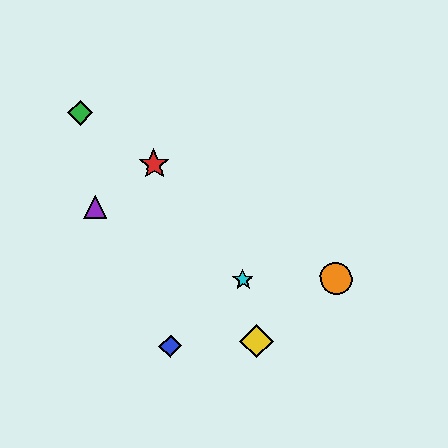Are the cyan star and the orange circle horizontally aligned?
Yes, both are at y≈280.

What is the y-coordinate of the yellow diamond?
The yellow diamond is at y≈341.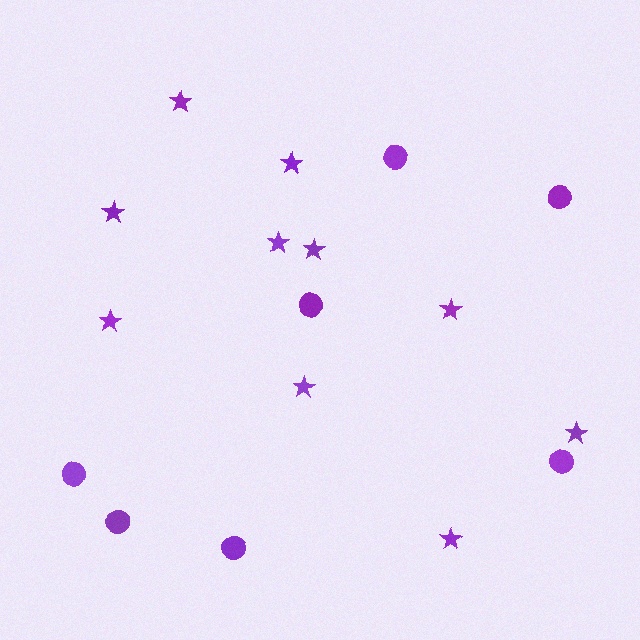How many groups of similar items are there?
There are 2 groups: one group of circles (7) and one group of stars (10).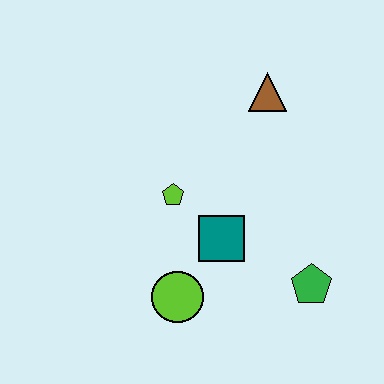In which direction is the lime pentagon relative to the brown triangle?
The lime pentagon is below the brown triangle.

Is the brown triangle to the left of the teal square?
No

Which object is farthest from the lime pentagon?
The green pentagon is farthest from the lime pentagon.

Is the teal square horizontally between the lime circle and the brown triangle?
Yes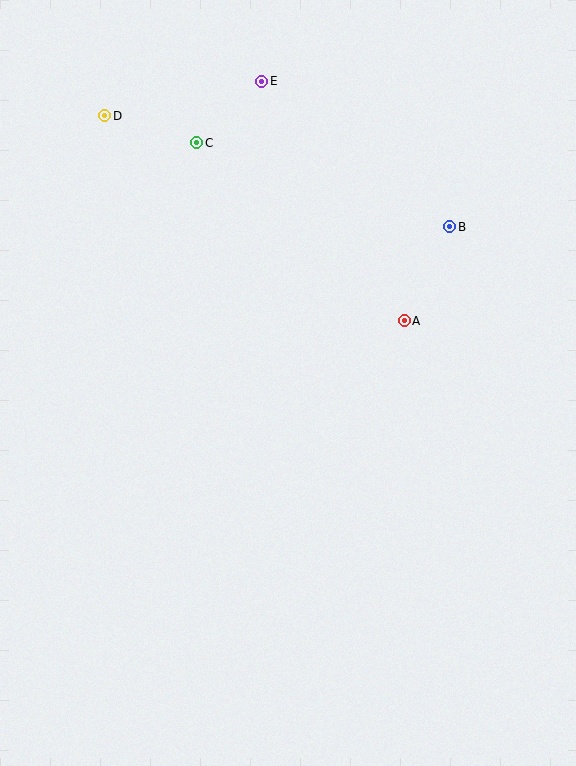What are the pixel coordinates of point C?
Point C is at (197, 143).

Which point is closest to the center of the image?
Point A at (404, 321) is closest to the center.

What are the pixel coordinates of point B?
Point B is at (449, 227).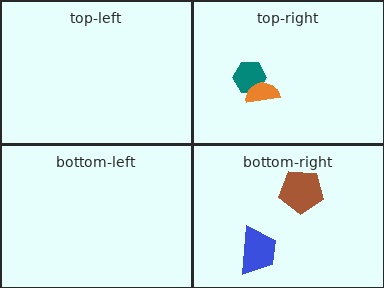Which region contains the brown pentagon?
The bottom-right region.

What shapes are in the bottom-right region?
The brown pentagon, the blue trapezoid.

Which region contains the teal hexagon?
The top-right region.